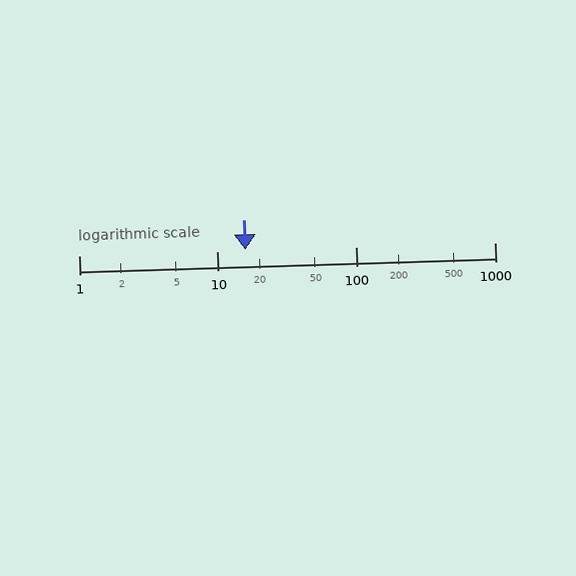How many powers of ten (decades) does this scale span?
The scale spans 3 decades, from 1 to 1000.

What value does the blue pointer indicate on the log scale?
The pointer indicates approximately 16.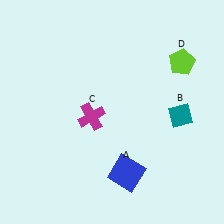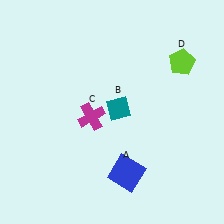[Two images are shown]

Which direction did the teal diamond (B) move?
The teal diamond (B) moved left.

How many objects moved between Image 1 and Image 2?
1 object moved between the two images.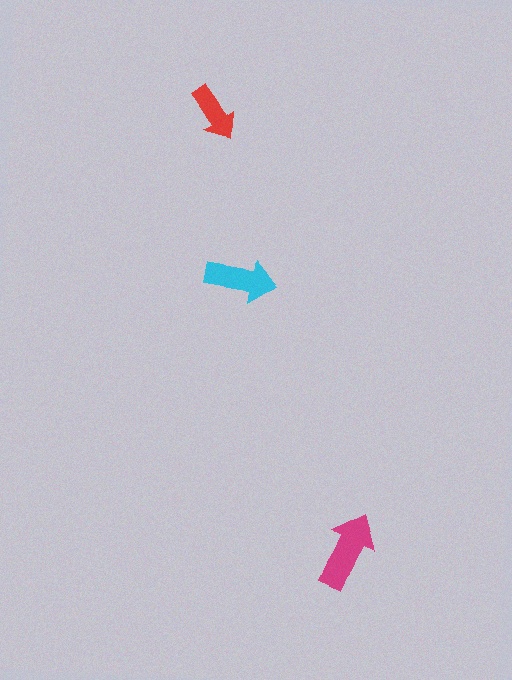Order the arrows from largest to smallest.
the magenta one, the cyan one, the red one.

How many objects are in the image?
There are 3 objects in the image.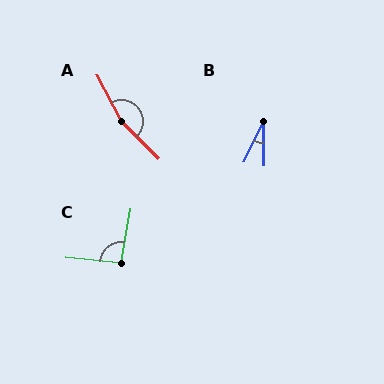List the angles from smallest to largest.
B (28°), C (94°), A (162°).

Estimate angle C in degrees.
Approximately 94 degrees.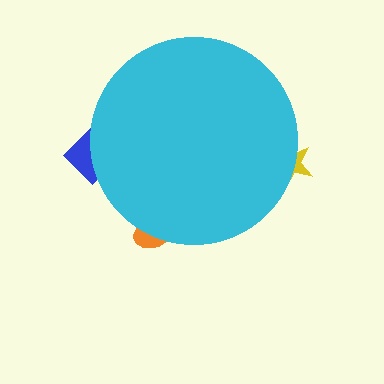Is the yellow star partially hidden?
Yes, the yellow star is partially hidden behind the cyan circle.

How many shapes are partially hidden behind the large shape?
3 shapes are partially hidden.